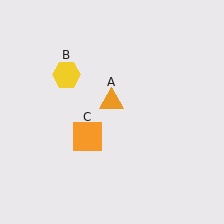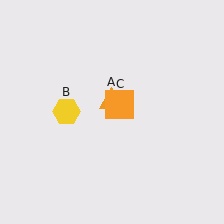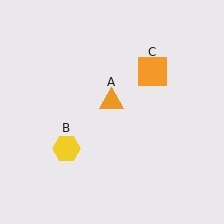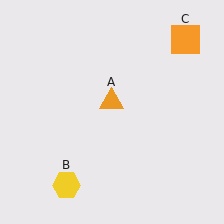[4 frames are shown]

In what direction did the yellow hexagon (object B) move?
The yellow hexagon (object B) moved down.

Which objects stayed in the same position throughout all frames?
Orange triangle (object A) remained stationary.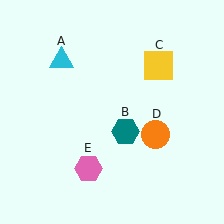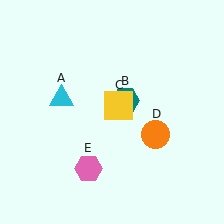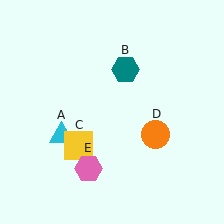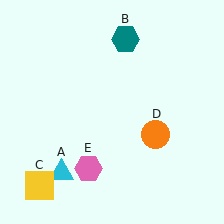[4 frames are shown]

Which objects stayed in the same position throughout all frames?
Orange circle (object D) and pink hexagon (object E) remained stationary.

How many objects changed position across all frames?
3 objects changed position: cyan triangle (object A), teal hexagon (object B), yellow square (object C).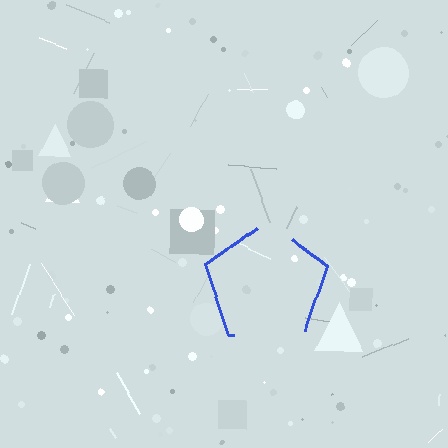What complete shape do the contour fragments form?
The contour fragments form a pentagon.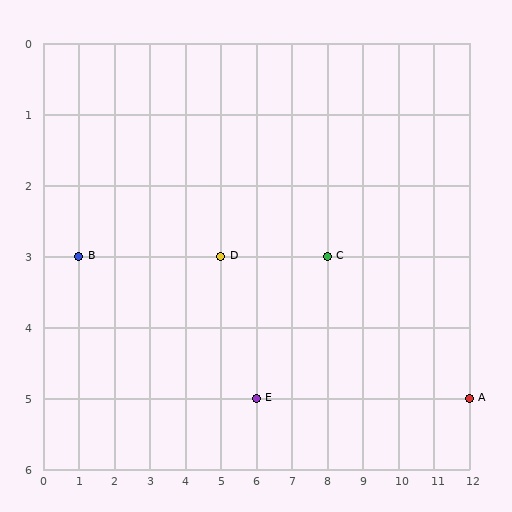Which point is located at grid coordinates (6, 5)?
Point E is at (6, 5).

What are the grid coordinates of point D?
Point D is at grid coordinates (5, 3).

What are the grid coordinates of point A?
Point A is at grid coordinates (12, 5).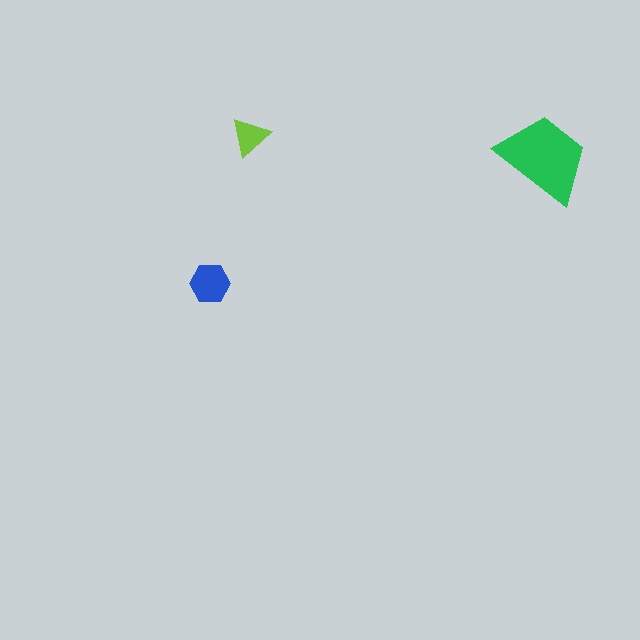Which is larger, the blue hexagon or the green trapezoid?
The green trapezoid.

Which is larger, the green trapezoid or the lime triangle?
The green trapezoid.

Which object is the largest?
The green trapezoid.